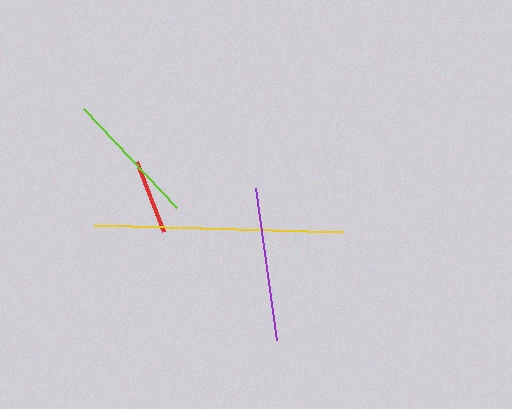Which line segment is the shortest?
The red line is the shortest at approximately 75 pixels.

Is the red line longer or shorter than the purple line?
The purple line is longer than the red line.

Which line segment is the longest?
The yellow line is the longest at approximately 249 pixels.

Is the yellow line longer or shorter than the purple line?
The yellow line is longer than the purple line.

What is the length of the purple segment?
The purple segment is approximately 154 pixels long.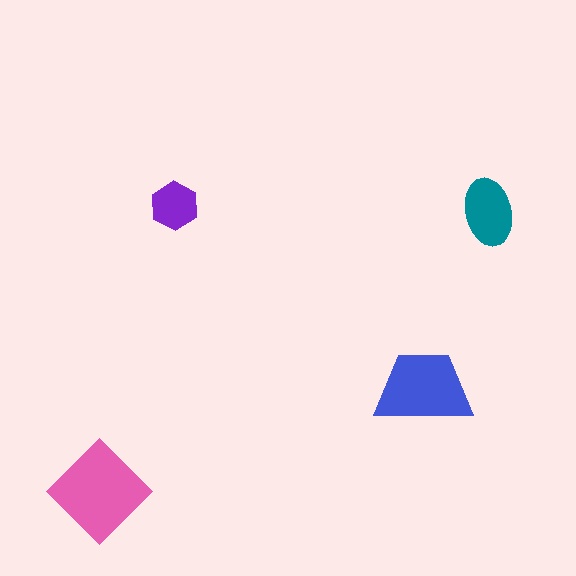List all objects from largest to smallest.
The pink diamond, the blue trapezoid, the teal ellipse, the purple hexagon.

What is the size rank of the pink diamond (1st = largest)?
1st.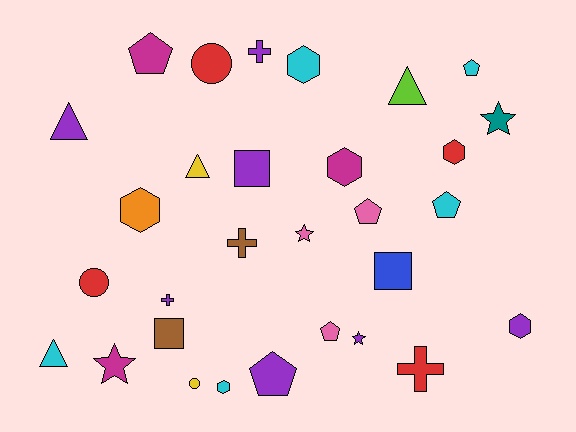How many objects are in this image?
There are 30 objects.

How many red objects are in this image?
There are 4 red objects.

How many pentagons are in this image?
There are 6 pentagons.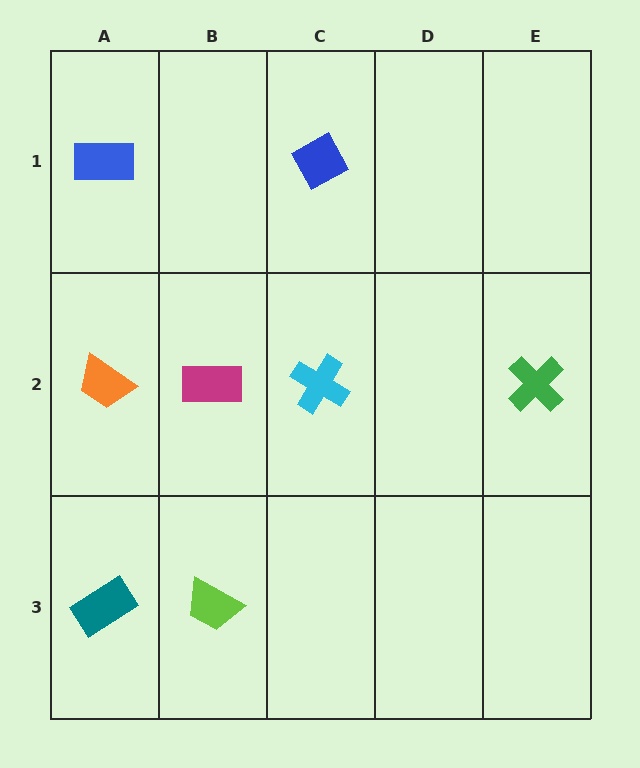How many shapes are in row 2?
4 shapes.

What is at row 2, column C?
A cyan cross.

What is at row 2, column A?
An orange trapezoid.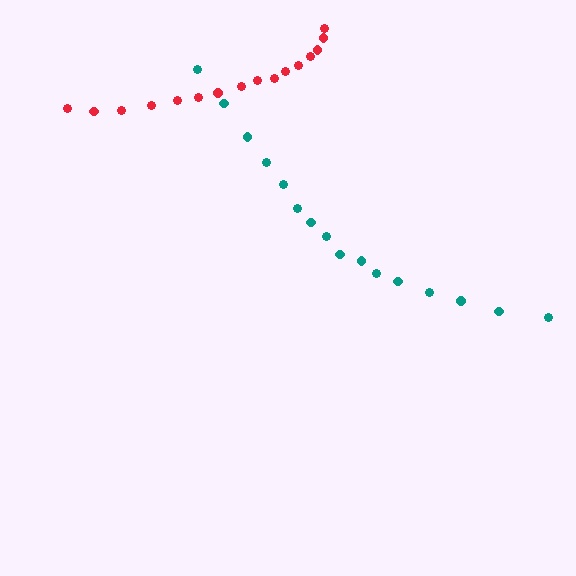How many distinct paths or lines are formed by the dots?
There are 2 distinct paths.